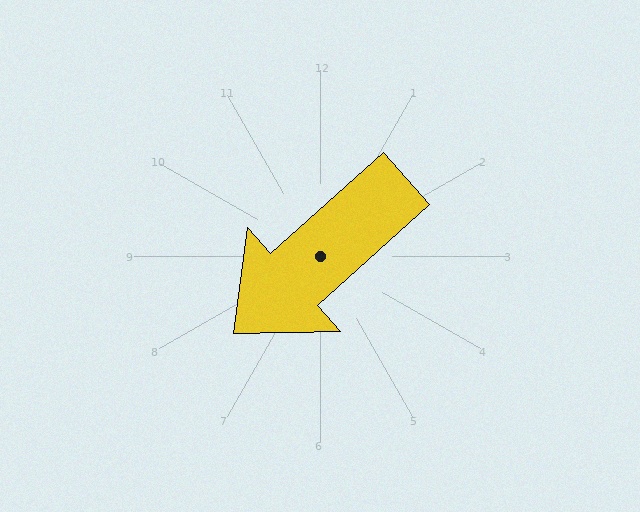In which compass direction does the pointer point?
Southwest.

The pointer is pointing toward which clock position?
Roughly 8 o'clock.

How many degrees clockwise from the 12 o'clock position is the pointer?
Approximately 228 degrees.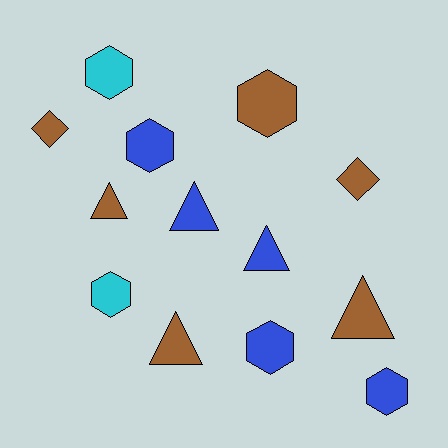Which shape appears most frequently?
Hexagon, with 6 objects.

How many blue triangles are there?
There are 2 blue triangles.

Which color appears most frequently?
Brown, with 6 objects.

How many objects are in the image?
There are 13 objects.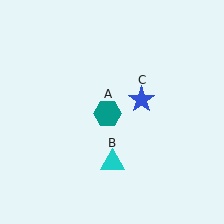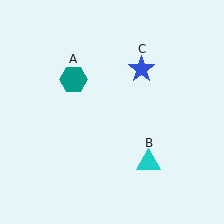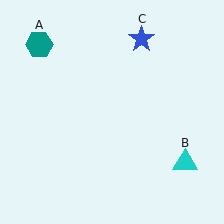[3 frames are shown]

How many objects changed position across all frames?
3 objects changed position: teal hexagon (object A), cyan triangle (object B), blue star (object C).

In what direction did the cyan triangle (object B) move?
The cyan triangle (object B) moved right.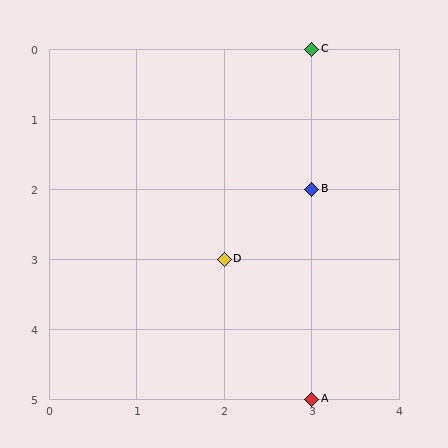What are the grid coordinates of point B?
Point B is at grid coordinates (3, 2).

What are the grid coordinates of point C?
Point C is at grid coordinates (3, 0).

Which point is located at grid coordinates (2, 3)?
Point D is at (2, 3).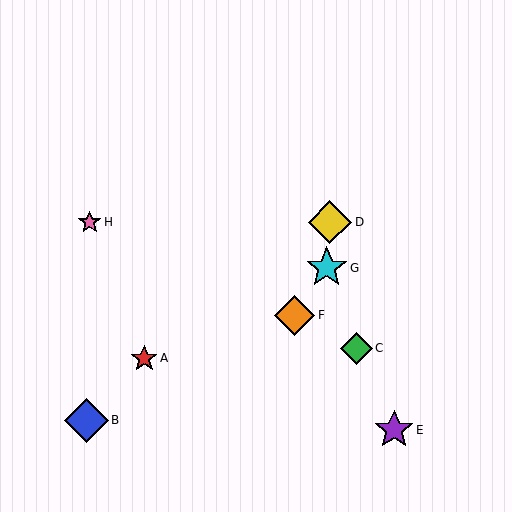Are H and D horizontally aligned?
Yes, both are at y≈222.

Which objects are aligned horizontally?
Objects D, H are aligned horizontally.